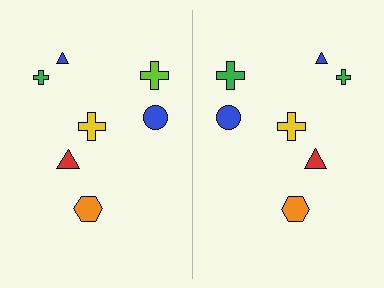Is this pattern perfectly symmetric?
No, the pattern is not perfectly symmetric. The green cross on the right side breaks the symmetry — its mirror counterpart is lime.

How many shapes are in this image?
There are 14 shapes in this image.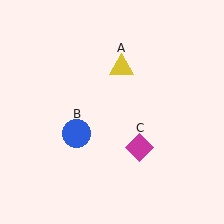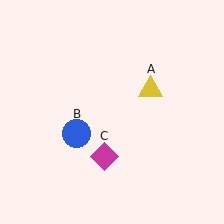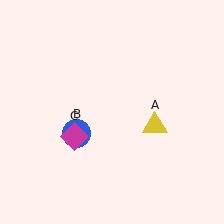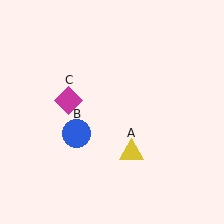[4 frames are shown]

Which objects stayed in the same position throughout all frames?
Blue circle (object B) remained stationary.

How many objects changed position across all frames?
2 objects changed position: yellow triangle (object A), magenta diamond (object C).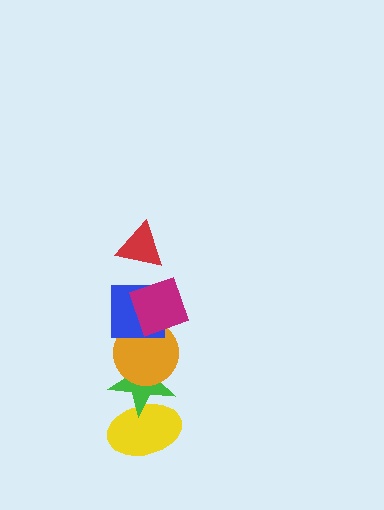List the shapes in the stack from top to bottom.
From top to bottom: the red triangle, the magenta square, the blue square, the orange circle, the green star, the yellow ellipse.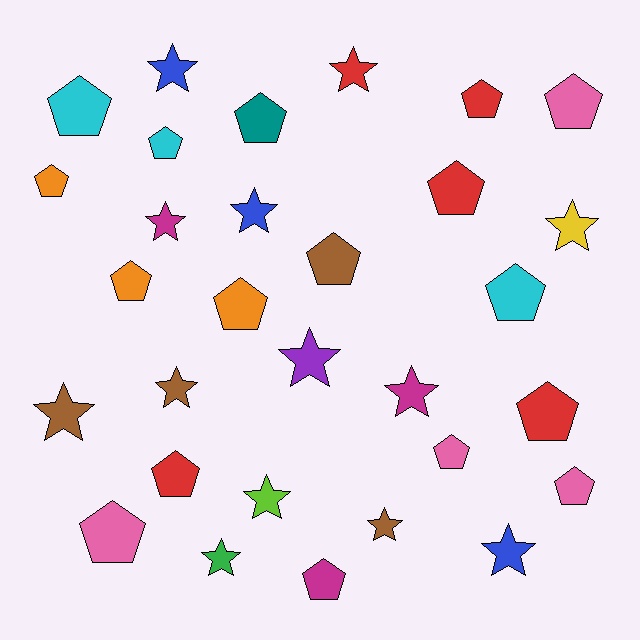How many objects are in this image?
There are 30 objects.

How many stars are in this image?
There are 13 stars.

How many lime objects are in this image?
There is 1 lime object.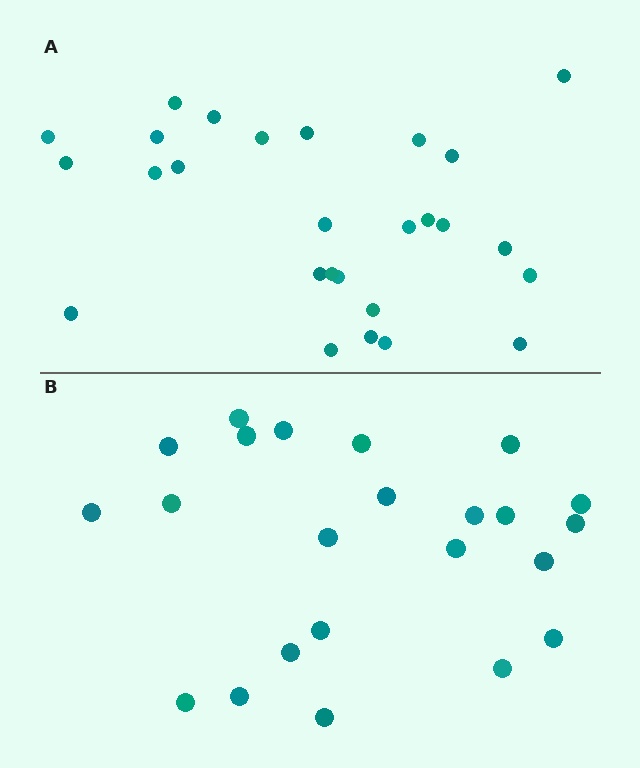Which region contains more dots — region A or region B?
Region A (the top region) has more dots.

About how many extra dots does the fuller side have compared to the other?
Region A has about 4 more dots than region B.